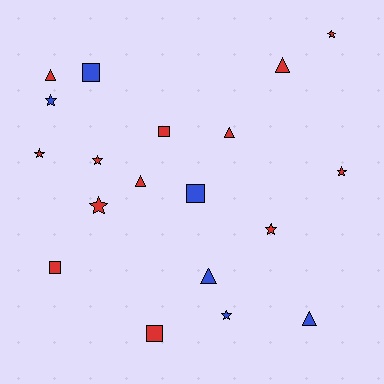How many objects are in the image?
There are 19 objects.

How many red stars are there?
There are 6 red stars.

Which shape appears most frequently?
Star, with 8 objects.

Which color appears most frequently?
Red, with 13 objects.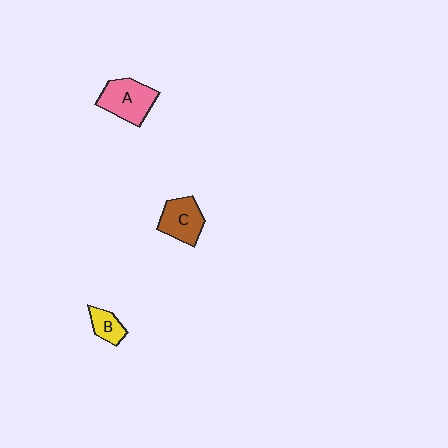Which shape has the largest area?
Shape A (pink).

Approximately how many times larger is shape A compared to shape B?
Approximately 2.1 times.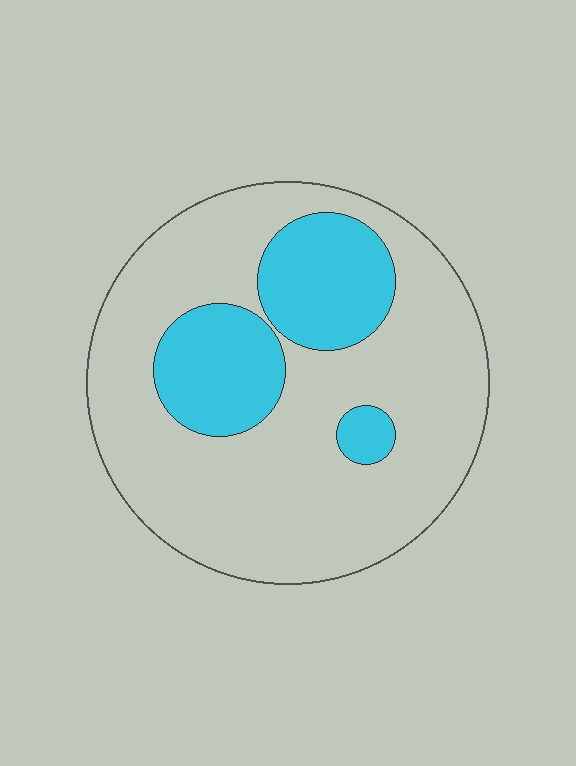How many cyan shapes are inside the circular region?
3.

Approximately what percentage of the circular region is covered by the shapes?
Approximately 25%.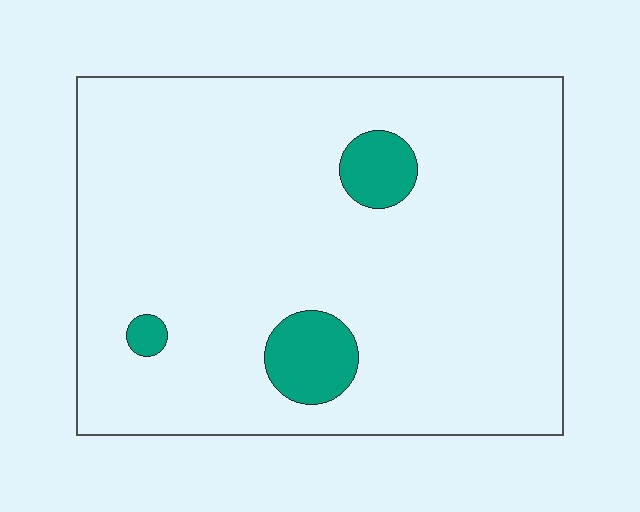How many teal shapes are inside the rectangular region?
3.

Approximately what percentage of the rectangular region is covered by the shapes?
Approximately 10%.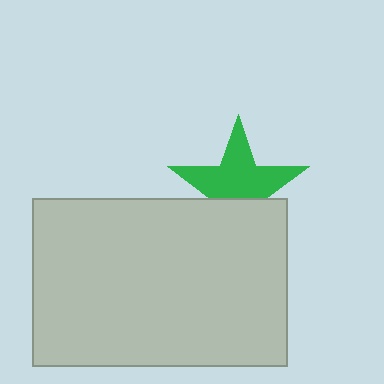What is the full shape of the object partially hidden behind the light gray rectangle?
The partially hidden object is a green star.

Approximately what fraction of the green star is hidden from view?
Roughly 38% of the green star is hidden behind the light gray rectangle.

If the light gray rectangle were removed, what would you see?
You would see the complete green star.